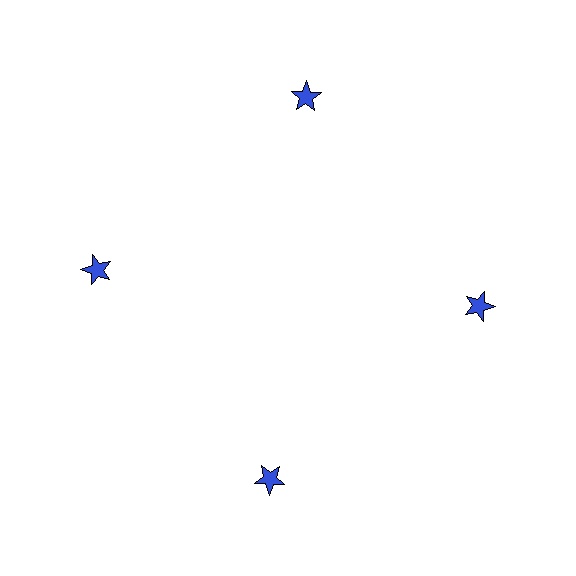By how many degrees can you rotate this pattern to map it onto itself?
The pattern maps onto itself every 90 degrees of rotation.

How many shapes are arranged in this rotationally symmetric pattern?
There are 4 shapes, arranged in 4 groups of 1.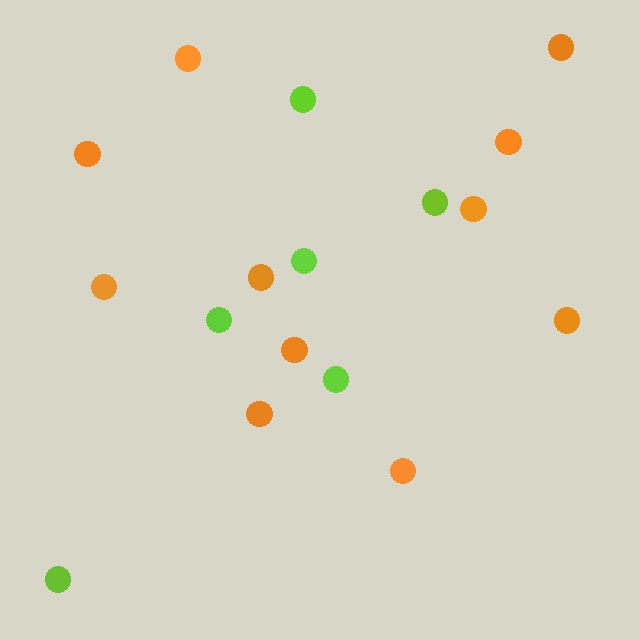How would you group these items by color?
There are 2 groups: one group of lime circles (6) and one group of orange circles (11).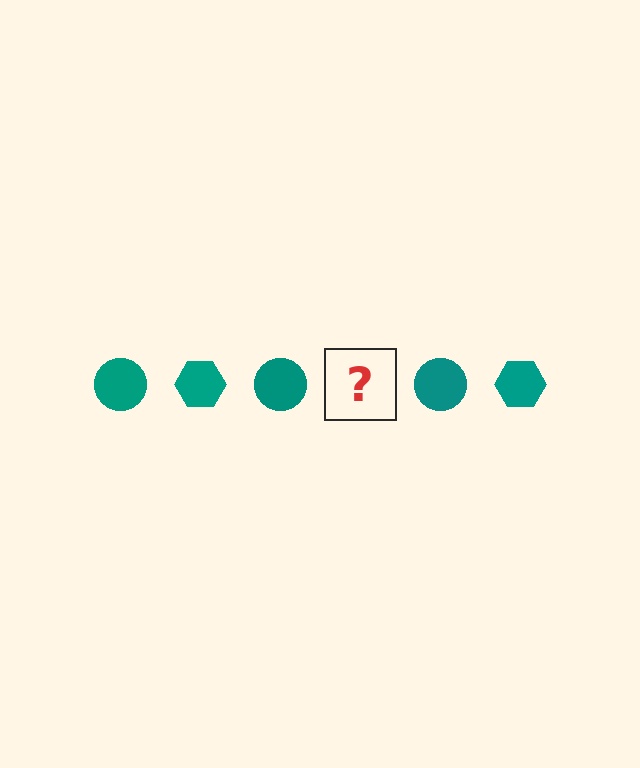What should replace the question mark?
The question mark should be replaced with a teal hexagon.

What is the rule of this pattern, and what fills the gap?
The rule is that the pattern cycles through circle, hexagon shapes in teal. The gap should be filled with a teal hexagon.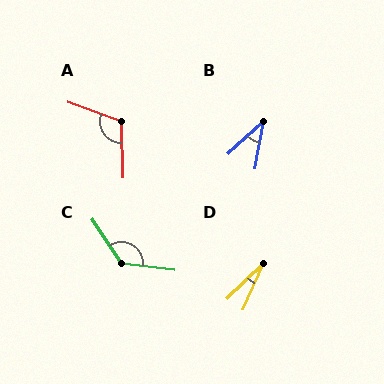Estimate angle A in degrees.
Approximately 112 degrees.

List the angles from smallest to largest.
D (22°), B (37°), A (112°), C (130°).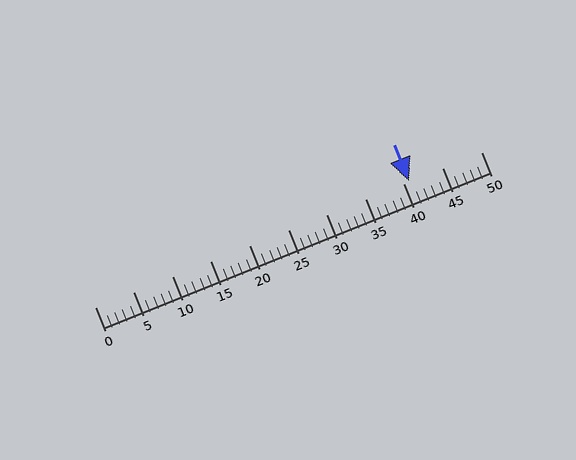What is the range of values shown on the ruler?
The ruler shows values from 0 to 50.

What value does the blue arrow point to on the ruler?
The blue arrow points to approximately 41.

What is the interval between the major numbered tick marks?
The major tick marks are spaced 5 units apart.